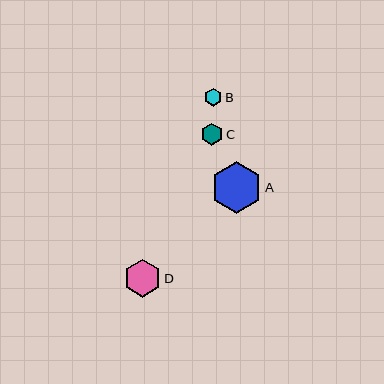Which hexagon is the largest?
Hexagon A is the largest with a size of approximately 51 pixels.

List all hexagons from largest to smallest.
From largest to smallest: A, D, C, B.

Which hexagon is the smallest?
Hexagon B is the smallest with a size of approximately 18 pixels.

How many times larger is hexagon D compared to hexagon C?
Hexagon D is approximately 1.7 times the size of hexagon C.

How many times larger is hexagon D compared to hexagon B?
Hexagon D is approximately 2.1 times the size of hexagon B.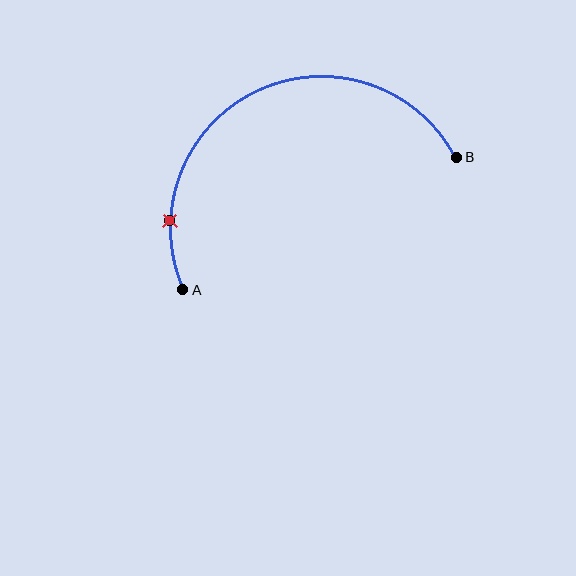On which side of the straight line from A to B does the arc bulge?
The arc bulges above the straight line connecting A and B.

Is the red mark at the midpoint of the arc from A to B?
No. The red mark lies on the arc but is closer to endpoint A. The arc midpoint would be at the point on the curve equidistant along the arc from both A and B.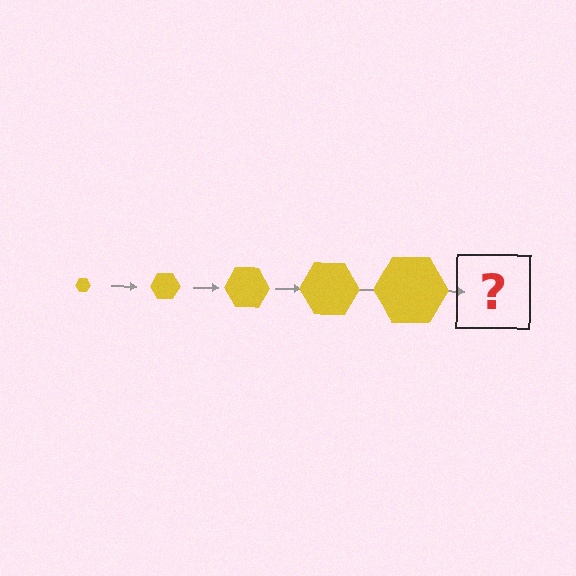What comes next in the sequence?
The next element should be a yellow hexagon, larger than the previous one.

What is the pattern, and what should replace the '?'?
The pattern is that the hexagon gets progressively larger each step. The '?' should be a yellow hexagon, larger than the previous one.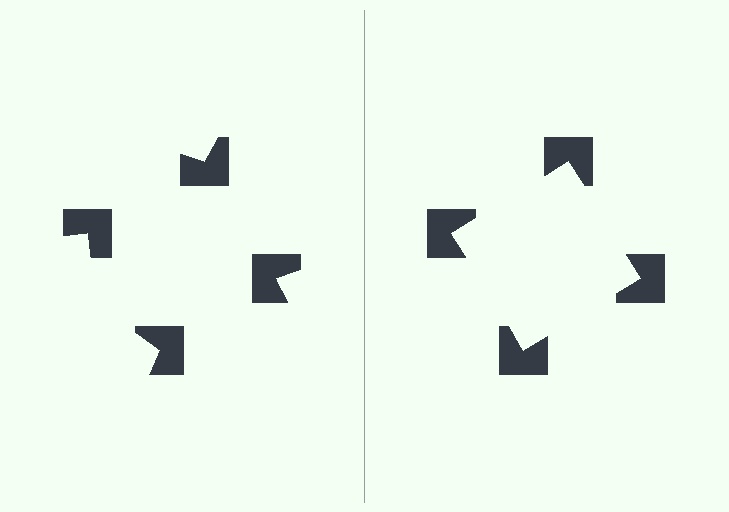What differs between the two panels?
The notched squares are positioned identically on both sides; only the wedge orientations differ. On the right they align to a square; on the left they are misaligned.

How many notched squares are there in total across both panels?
8 — 4 on each side.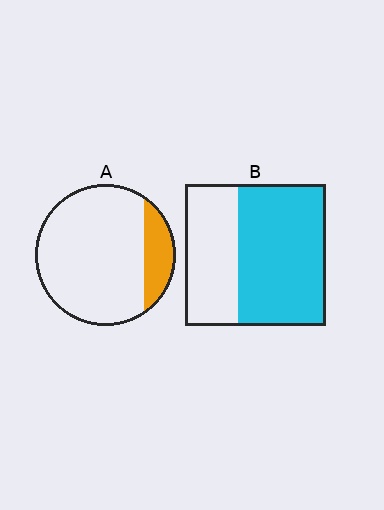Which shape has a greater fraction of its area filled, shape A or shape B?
Shape B.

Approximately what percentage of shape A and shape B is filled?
A is approximately 15% and B is approximately 60%.